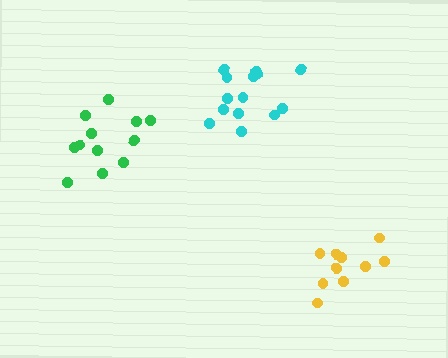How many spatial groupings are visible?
There are 3 spatial groupings.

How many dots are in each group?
Group 1: 10 dots, Group 2: 14 dots, Group 3: 12 dots (36 total).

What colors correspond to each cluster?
The clusters are colored: yellow, cyan, green.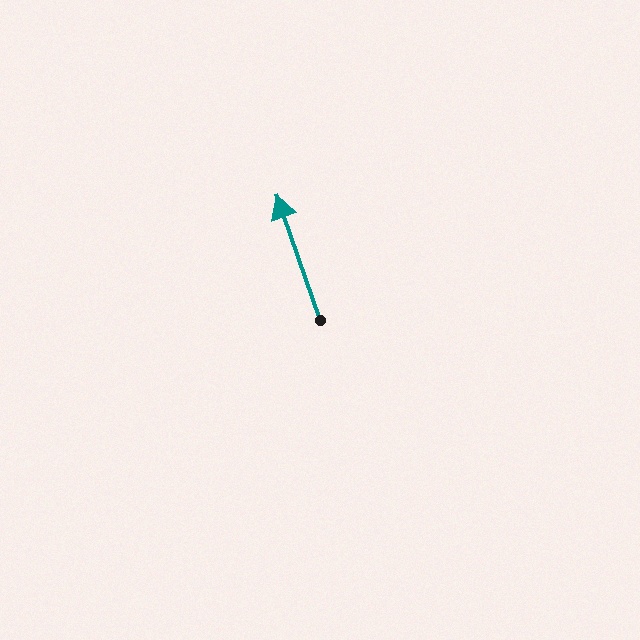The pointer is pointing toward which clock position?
Roughly 11 o'clock.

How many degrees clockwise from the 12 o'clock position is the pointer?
Approximately 341 degrees.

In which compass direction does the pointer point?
North.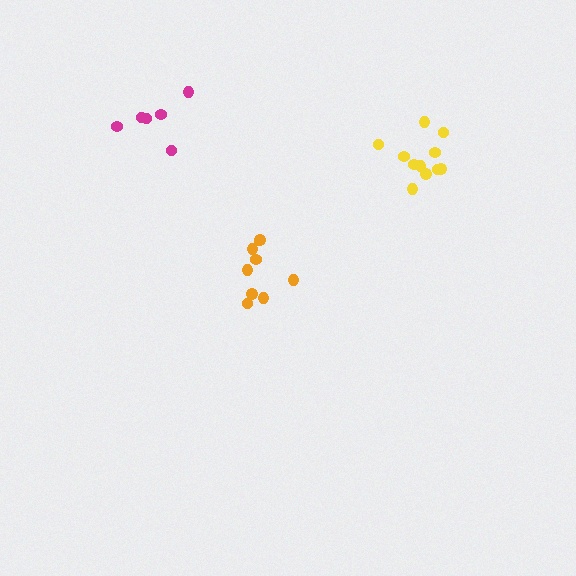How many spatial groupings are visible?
There are 3 spatial groupings.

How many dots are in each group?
Group 1: 9 dots, Group 2: 6 dots, Group 3: 11 dots (26 total).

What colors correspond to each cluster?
The clusters are colored: orange, magenta, yellow.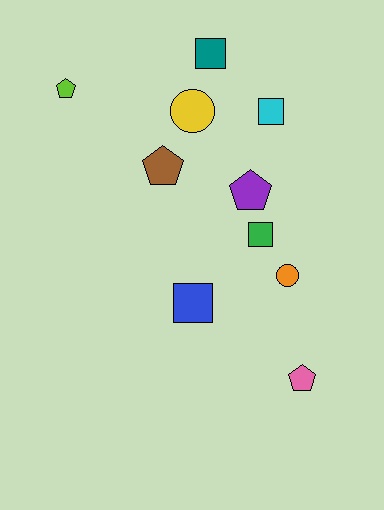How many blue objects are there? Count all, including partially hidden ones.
There is 1 blue object.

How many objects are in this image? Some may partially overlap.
There are 10 objects.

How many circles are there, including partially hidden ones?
There are 2 circles.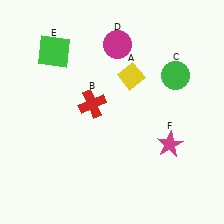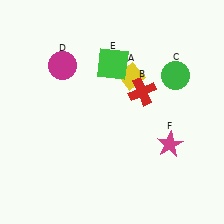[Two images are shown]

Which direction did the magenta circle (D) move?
The magenta circle (D) moved left.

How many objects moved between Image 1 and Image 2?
3 objects moved between the two images.